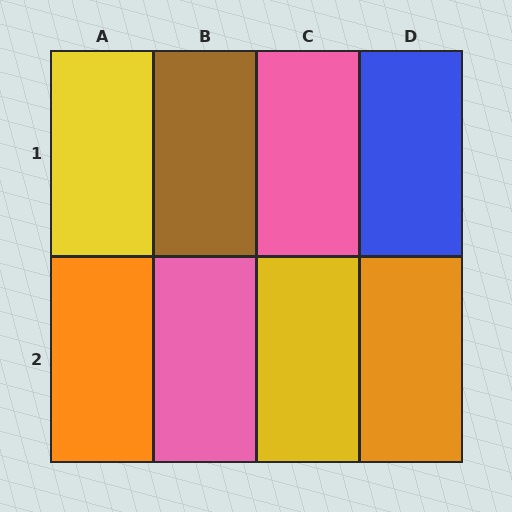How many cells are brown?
1 cell is brown.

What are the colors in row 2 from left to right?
Orange, pink, yellow, orange.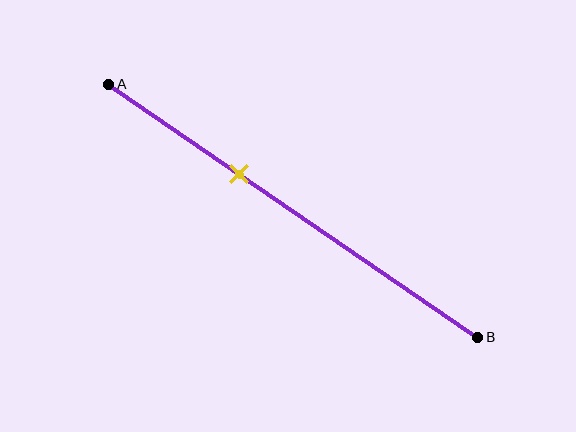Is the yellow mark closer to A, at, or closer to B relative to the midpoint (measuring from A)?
The yellow mark is closer to point A than the midpoint of segment AB.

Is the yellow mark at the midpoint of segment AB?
No, the mark is at about 35% from A, not at the 50% midpoint.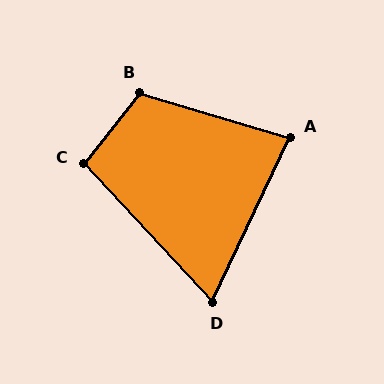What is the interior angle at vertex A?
Approximately 81 degrees (acute).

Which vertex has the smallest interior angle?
D, at approximately 68 degrees.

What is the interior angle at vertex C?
Approximately 99 degrees (obtuse).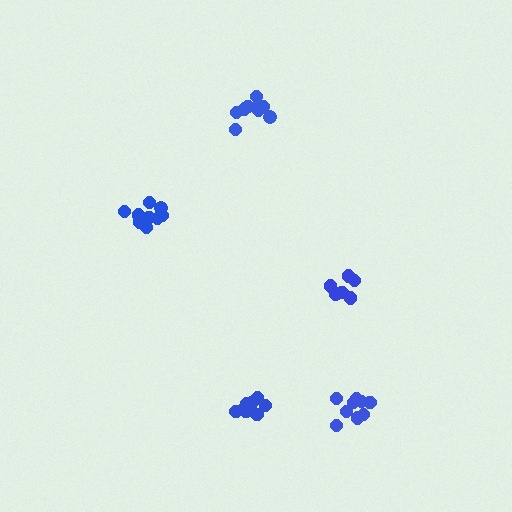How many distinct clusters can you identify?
There are 5 distinct clusters.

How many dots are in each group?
Group 1: 7 dots, Group 2: 9 dots, Group 3: 10 dots, Group 4: 11 dots, Group 5: 9 dots (46 total).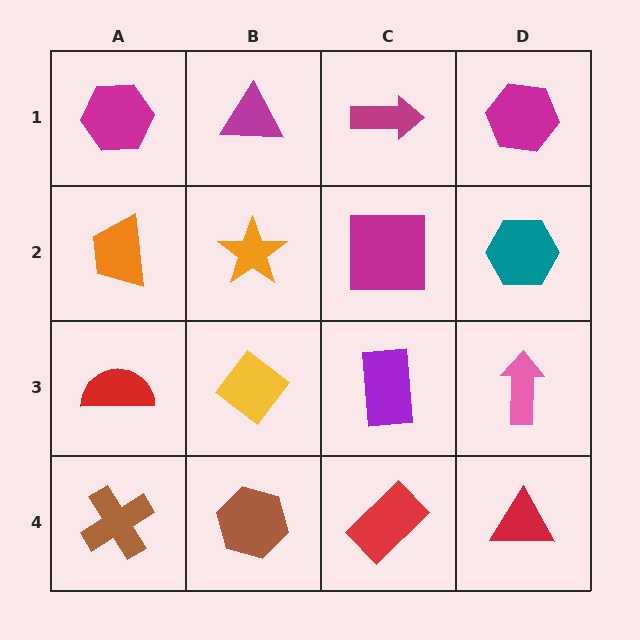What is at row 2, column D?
A teal hexagon.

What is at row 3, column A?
A red semicircle.